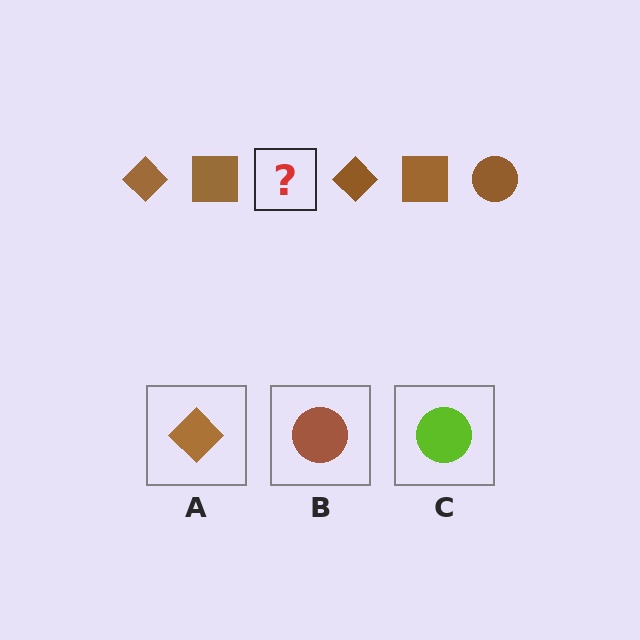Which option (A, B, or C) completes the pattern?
B.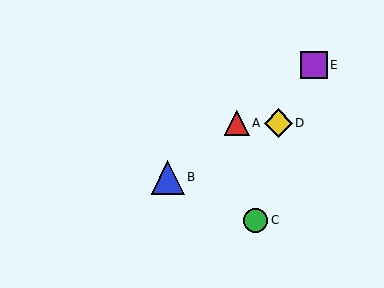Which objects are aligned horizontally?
Objects A, D are aligned horizontally.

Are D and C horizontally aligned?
No, D is at y≈123 and C is at y≈220.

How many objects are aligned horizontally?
2 objects (A, D) are aligned horizontally.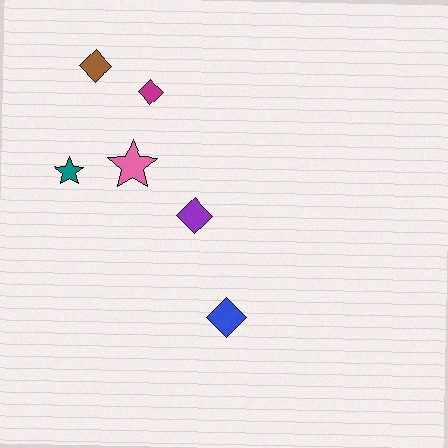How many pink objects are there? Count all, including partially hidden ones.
There is 1 pink object.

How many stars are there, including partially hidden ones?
There are 2 stars.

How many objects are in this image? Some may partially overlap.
There are 6 objects.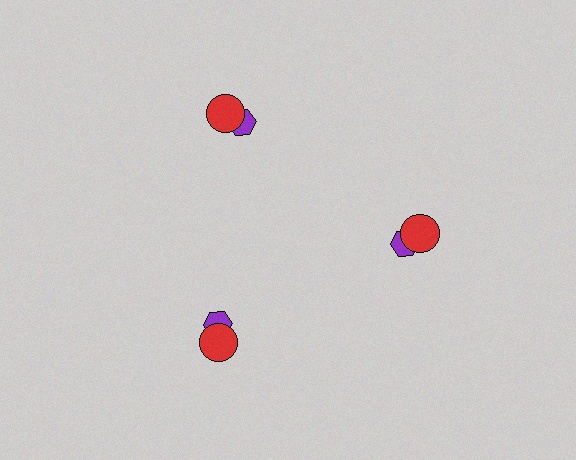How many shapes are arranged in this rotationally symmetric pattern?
There are 6 shapes, arranged in 3 groups of 2.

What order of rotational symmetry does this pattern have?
This pattern has 3-fold rotational symmetry.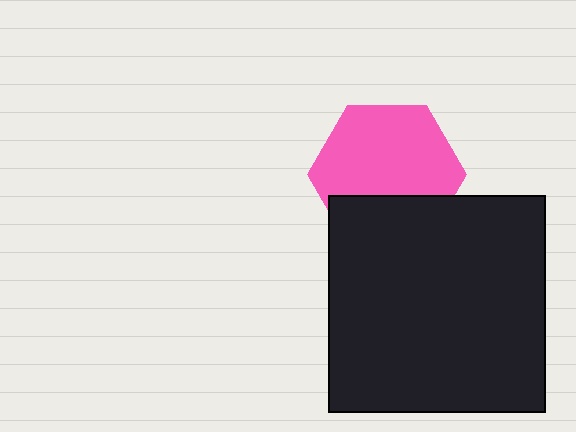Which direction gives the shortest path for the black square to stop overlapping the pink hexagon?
Moving down gives the shortest separation.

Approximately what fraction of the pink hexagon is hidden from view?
Roughly 31% of the pink hexagon is hidden behind the black square.